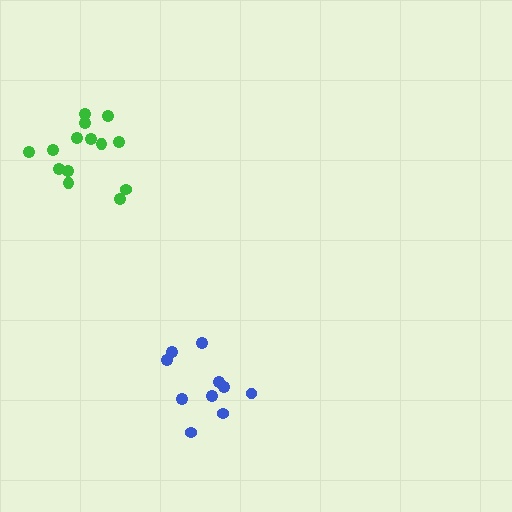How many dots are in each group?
Group 1: 14 dots, Group 2: 10 dots (24 total).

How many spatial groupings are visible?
There are 2 spatial groupings.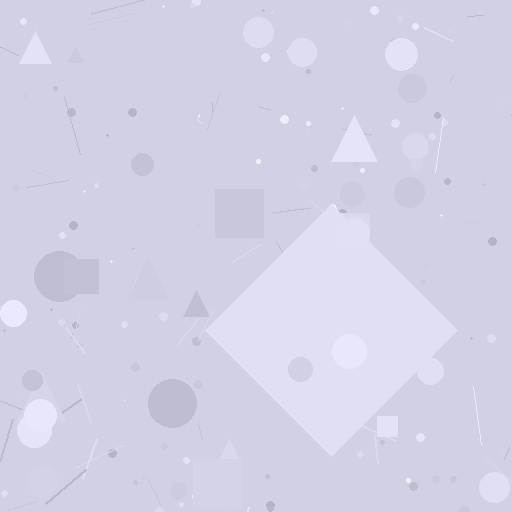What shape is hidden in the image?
A diamond is hidden in the image.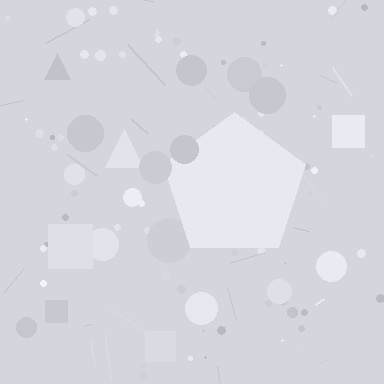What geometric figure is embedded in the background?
A pentagon is embedded in the background.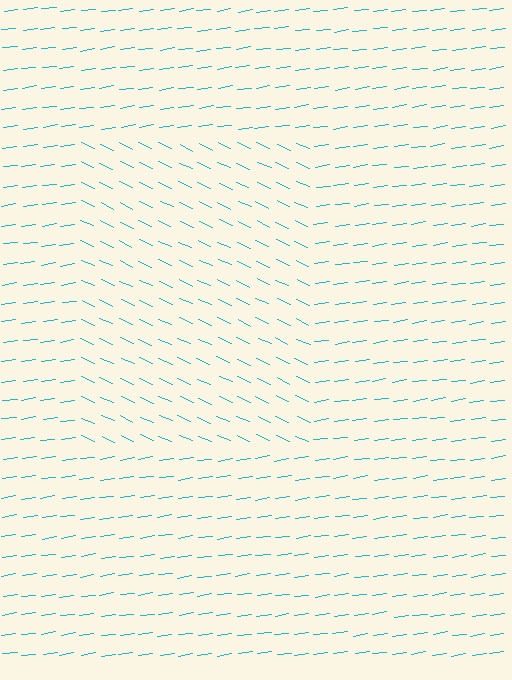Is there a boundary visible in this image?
Yes, there is a texture boundary formed by a change in line orientation.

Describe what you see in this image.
The image is filled with small cyan line segments. A rectangle region in the image has lines oriented differently from the surrounding lines, creating a visible texture boundary.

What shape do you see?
I see a rectangle.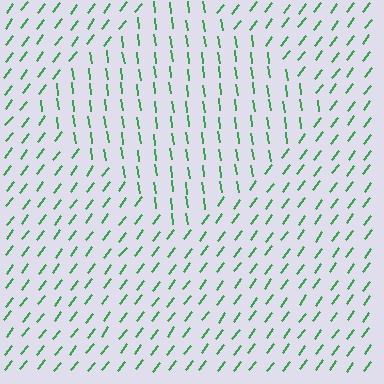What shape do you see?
I see a diamond.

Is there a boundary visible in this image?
Yes, there is a texture boundary formed by a change in line orientation.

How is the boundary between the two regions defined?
The boundary is defined purely by a change in line orientation (approximately 45 degrees difference). All lines are the same color and thickness.